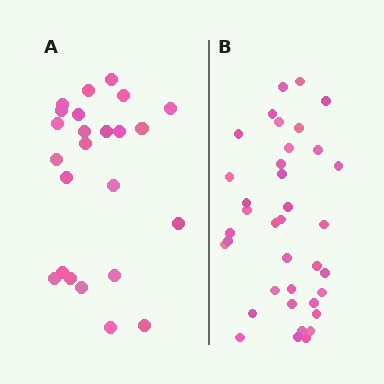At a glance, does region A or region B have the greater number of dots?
Region B (the right region) has more dots.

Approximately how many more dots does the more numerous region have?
Region B has approximately 15 more dots than region A.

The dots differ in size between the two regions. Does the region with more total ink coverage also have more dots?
No. Region A has more total ink coverage because its dots are larger, but region B actually contains more individual dots. Total area can be misleading — the number of items is what matters here.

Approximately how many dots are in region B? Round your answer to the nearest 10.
About 40 dots. (The exact count is 37, which rounds to 40.)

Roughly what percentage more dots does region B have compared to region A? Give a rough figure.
About 55% more.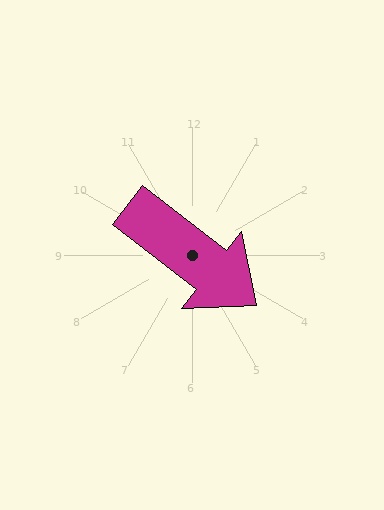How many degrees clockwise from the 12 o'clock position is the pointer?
Approximately 128 degrees.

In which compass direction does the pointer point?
Southeast.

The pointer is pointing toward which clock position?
Roughly 4 o'clock.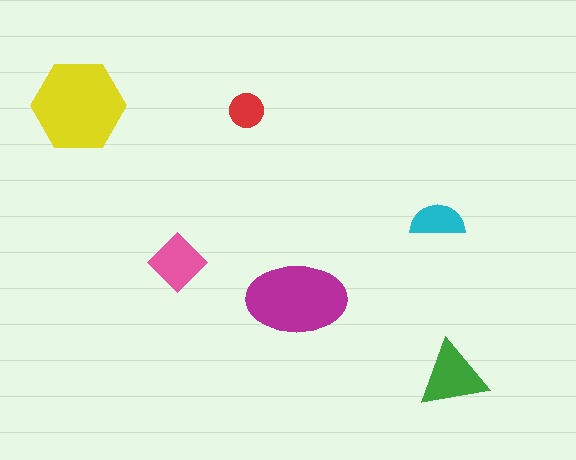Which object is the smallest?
The red circle.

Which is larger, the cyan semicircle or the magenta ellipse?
The magenta ellipse.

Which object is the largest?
The yellow hexagon.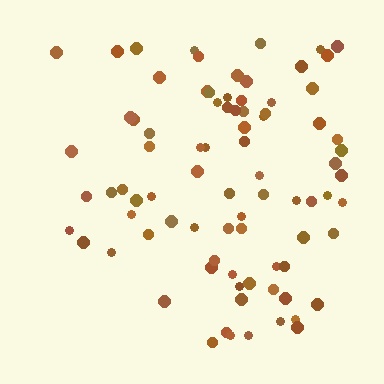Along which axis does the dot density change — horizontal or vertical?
Horizontal.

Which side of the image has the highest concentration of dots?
The right.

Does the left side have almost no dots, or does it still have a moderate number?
Still a moderate number, just noticeably fewer than the right.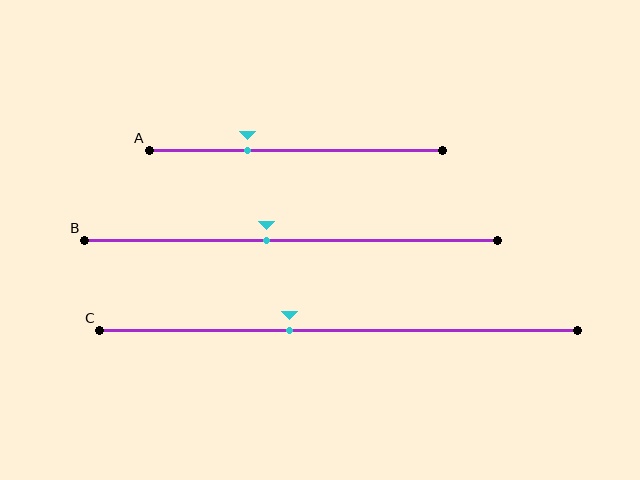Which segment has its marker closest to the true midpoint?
Segment B has its marker closest to the true midpoint.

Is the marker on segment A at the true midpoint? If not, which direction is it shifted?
No, the marker on segment A is shifted to the left by about 17% of the segment length.